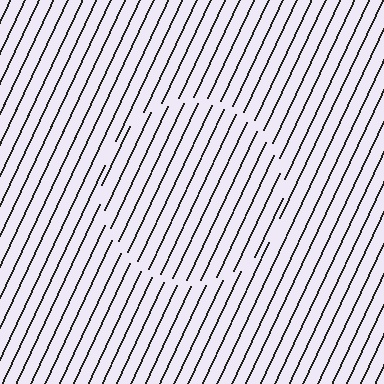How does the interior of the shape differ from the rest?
The interior of the shape contains the same grating, shifted by half a period — the contour is defined by the phase discontinuity where line-ends from the inner and outer gratings abut.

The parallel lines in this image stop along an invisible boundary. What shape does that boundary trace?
An illusory circle. The interior of the shape contains the same grating, shifted by half a period — the contour is defined by the phase discontinuity where line-ends from the inner and outer gratings abut.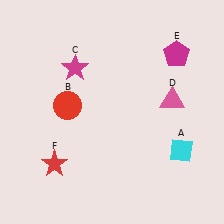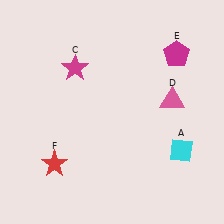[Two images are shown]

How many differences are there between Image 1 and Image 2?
There is 1 difference between the two images.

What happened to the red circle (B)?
The red circle (B) was removed in Image 2. It was in the top-left area of Image 1.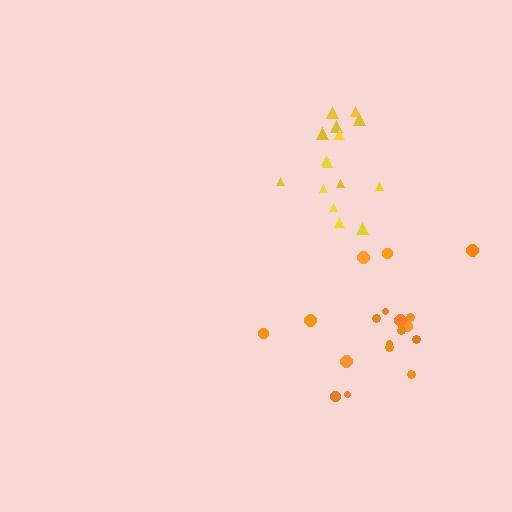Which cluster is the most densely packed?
Yellow.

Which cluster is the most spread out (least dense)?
Orange.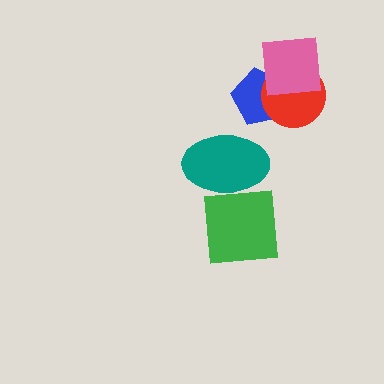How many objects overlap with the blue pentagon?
2 objects overlap with the blue pentagon.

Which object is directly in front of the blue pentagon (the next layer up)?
The red circle is directly in front of the blue pentagon.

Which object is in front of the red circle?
The pink square is in front of the red circle.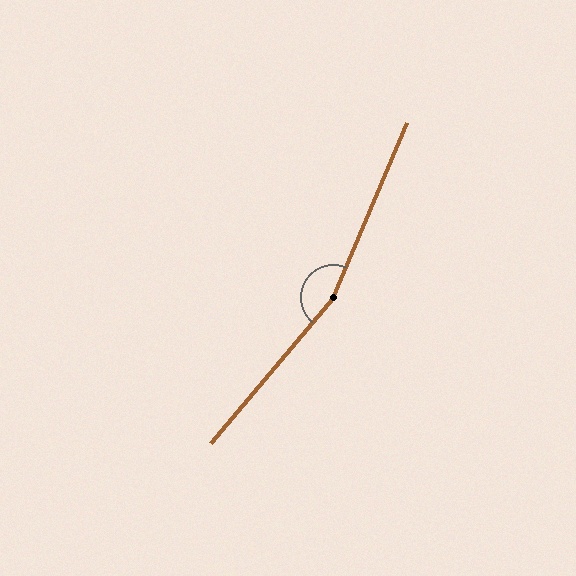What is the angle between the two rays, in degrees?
Approximately 163 degrees.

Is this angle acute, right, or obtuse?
It is obtuse.